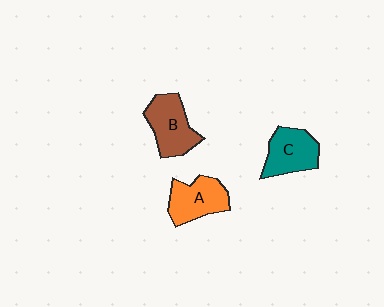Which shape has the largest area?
Shape B (brown).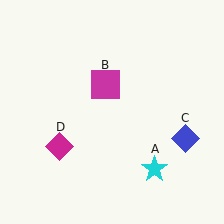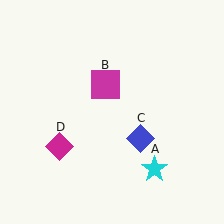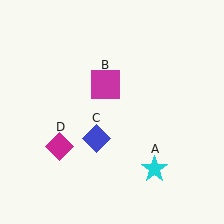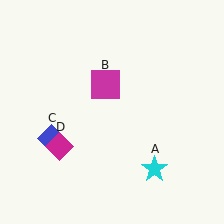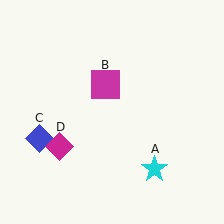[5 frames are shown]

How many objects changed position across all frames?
1 object changed position: blue diamond (object C).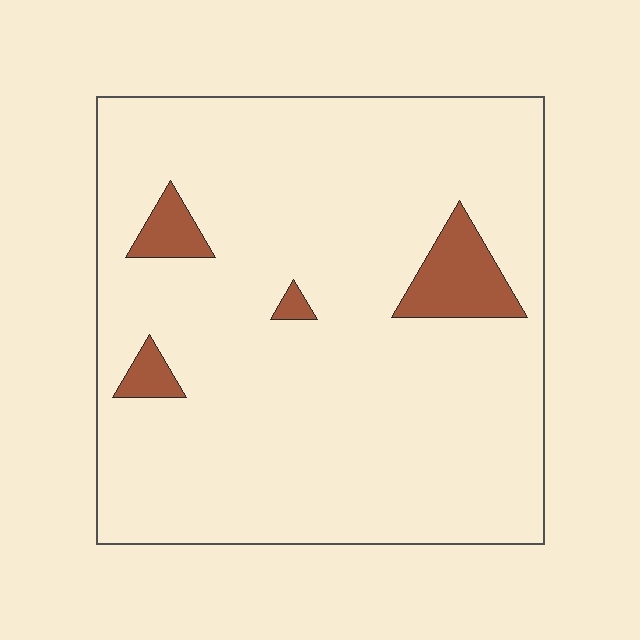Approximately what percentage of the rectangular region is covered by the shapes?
Approximately 10%.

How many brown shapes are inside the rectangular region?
4.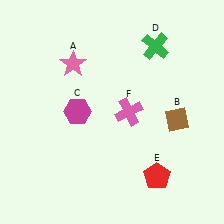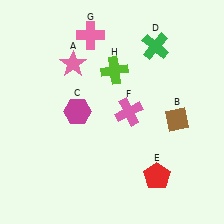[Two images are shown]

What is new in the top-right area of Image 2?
A lime cross (H) was added in the top-right area of Image 2.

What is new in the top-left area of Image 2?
A pink cross (G) was added in the top-left area of Image 2.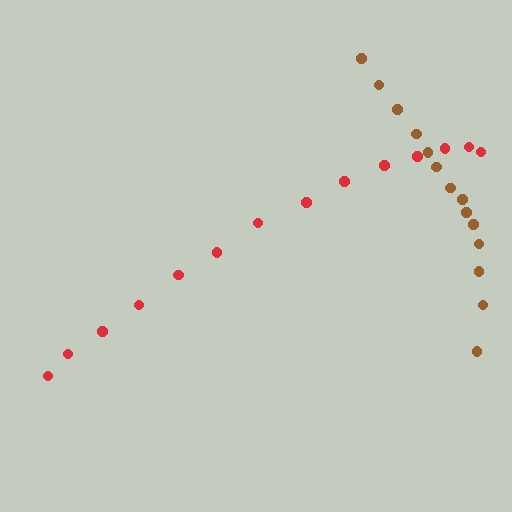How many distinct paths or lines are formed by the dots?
There are 2 distinct paths.